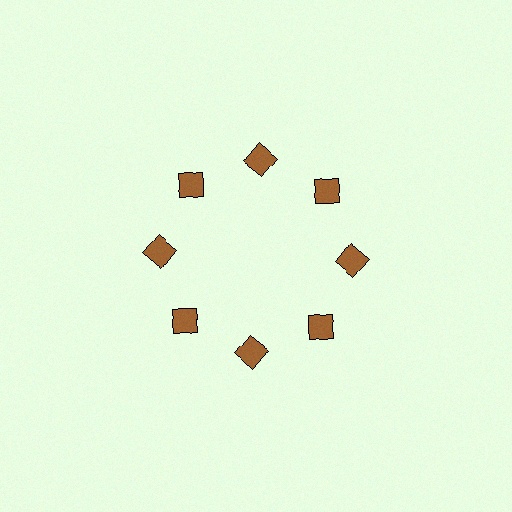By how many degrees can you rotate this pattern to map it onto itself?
The pattern maps onto itself every 45 degrees of rotation.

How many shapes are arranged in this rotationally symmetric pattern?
There are 8 shapes, arranged in 8 groups of 1.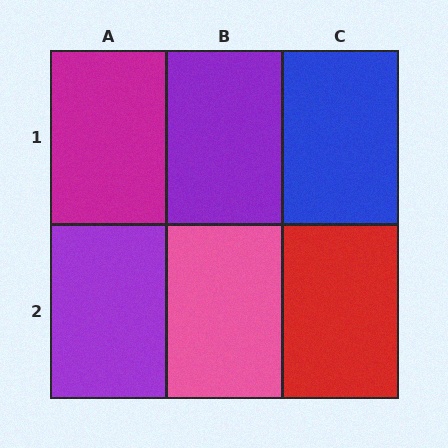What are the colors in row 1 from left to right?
Magenta, purple, blue.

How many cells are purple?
2 cells are purple.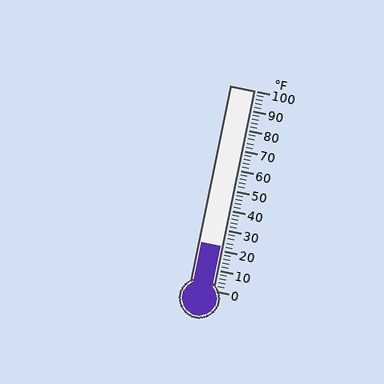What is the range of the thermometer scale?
The thermometer scale ranges from 0°F to 100°F.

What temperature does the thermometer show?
The thermometer shows approximately 22°F.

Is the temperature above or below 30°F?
The temperature is below 30°F.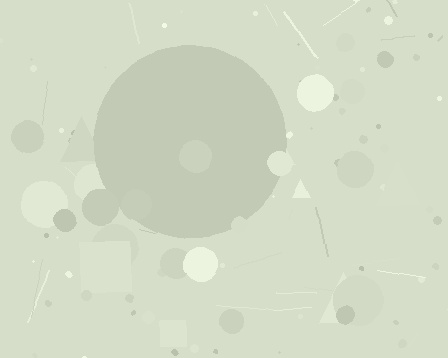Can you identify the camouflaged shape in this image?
The camouflaged shape is a circle.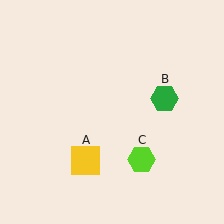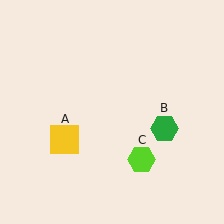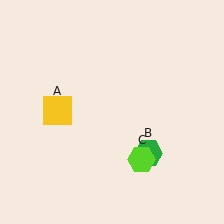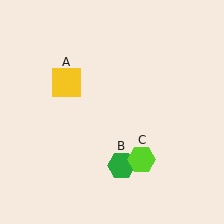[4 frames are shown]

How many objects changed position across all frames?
2 objects changed position: yellow square (object A), green hexagon (object B).